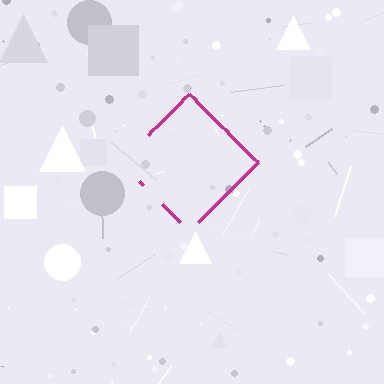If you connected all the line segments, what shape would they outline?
They would outline a diamond.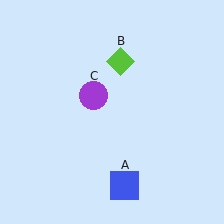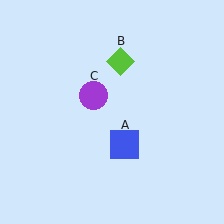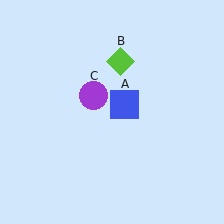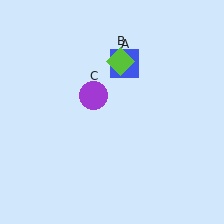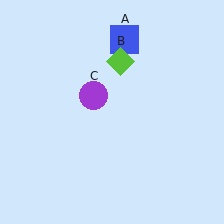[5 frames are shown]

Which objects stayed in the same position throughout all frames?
Lime diamond (object B) and purple circle (object C) remained stationary.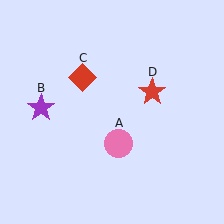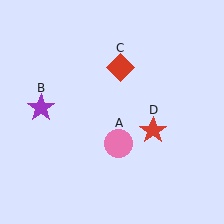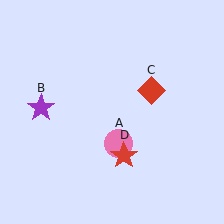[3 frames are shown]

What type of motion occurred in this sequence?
The red diamond (object C), red star (object D) rotated clockwise around the center of the scene.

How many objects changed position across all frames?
2 objects changed position: red diamond (object C), red star (object D).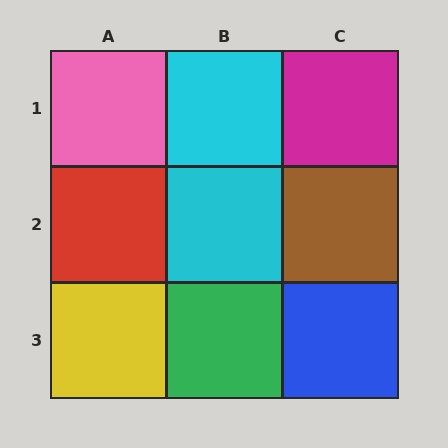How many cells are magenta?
1 cell is magenta.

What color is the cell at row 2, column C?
Brown.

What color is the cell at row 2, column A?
Red.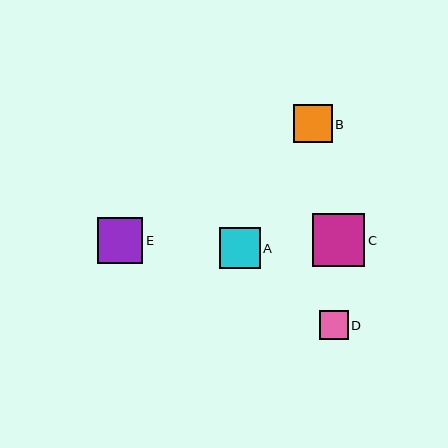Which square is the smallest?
Square D is the smallest with a size of approximately 29 pixels.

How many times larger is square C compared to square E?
Square C is approximately 1.1 times the size of square E.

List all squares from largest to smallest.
From largest to smallest: C, E, A, B, D.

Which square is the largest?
Square C is the largest with a size of approximately 52 pixels.